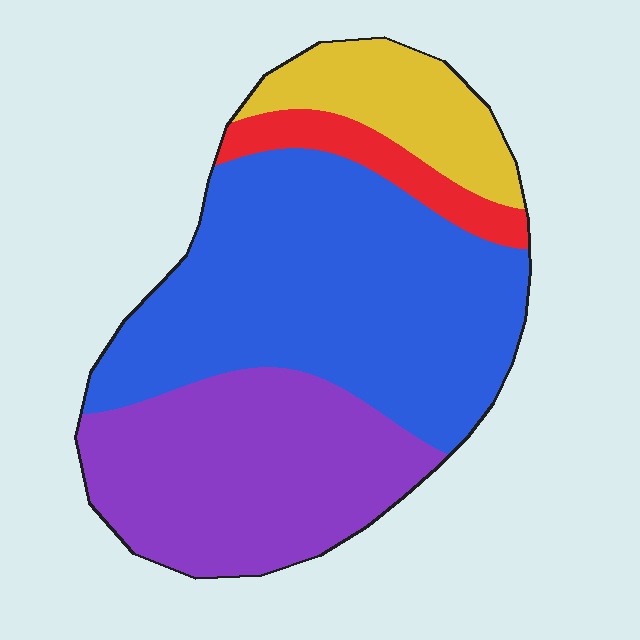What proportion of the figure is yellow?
Yellow takes up less than a sixth of the figure.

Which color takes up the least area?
Red, at roughly 5%.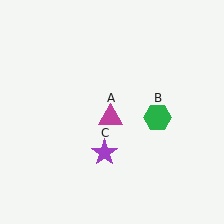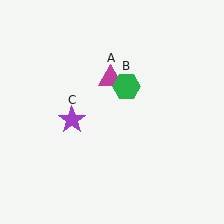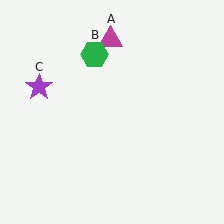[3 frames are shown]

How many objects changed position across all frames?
3 objects changed position: magenta triangle (object A), green hexagon (object B), purple star (object C).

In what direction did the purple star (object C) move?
The purple star (object C) moved up and to the left.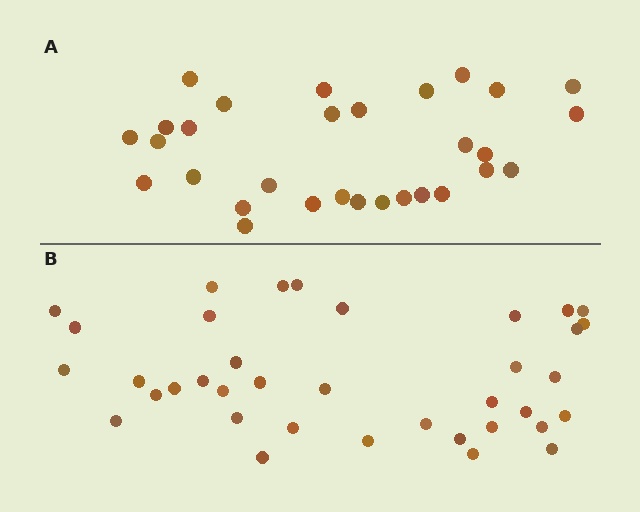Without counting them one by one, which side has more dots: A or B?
Region B (the bottom region) has more dots.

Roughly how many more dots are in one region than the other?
Region B has roughly 8 or so more dots than region A.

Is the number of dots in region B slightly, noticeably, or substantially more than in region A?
Region B has only slightly more — the two regions are fairly close. The ratio is roughly 1.2 to 1.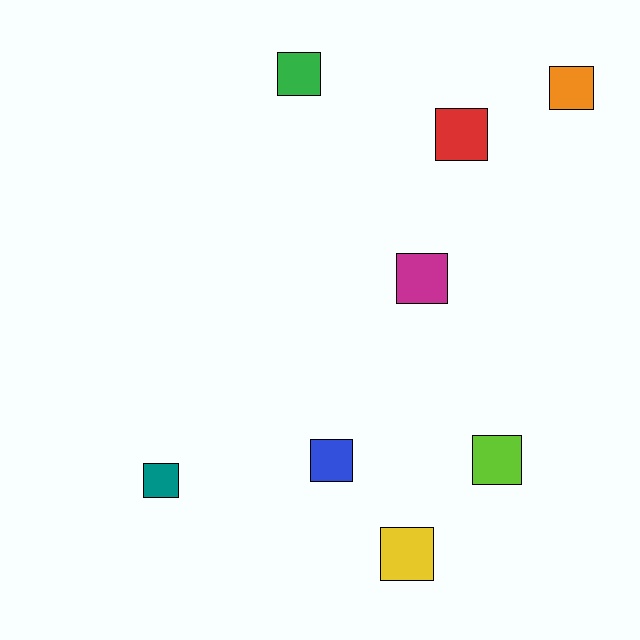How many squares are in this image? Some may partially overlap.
There are 8 squares.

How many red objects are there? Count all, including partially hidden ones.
There is 1 red object.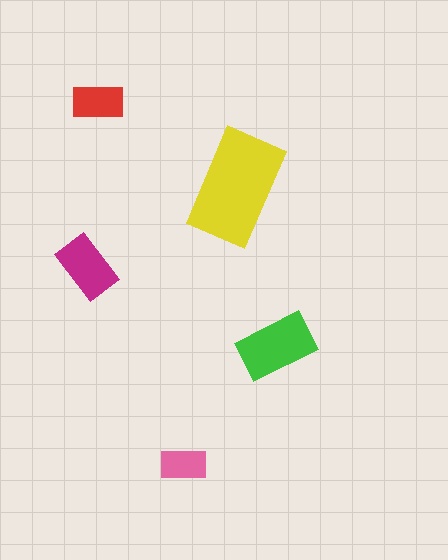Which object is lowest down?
The pink rectangle is bottommost.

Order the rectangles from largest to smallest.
the yellow one, the green one, the magenta one, the red one, the pink one.